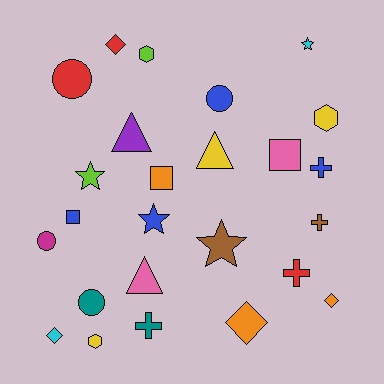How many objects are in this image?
There are 25 objects.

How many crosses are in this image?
There are 4 crosses.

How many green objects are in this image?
There are no green objects.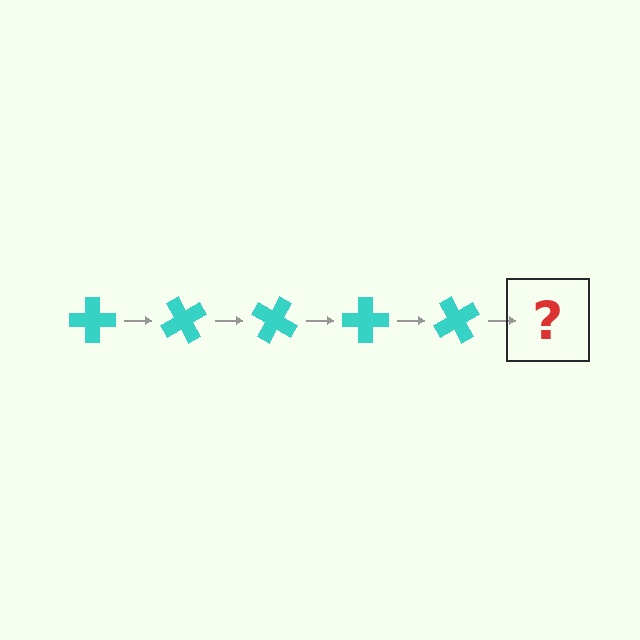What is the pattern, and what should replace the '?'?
The pattern is that the cross rotates 60 degrees each step. The '?' should be a cyan cross rotated 300 degrees.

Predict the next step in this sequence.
The next step is a cyan cross rotated 300 degrees.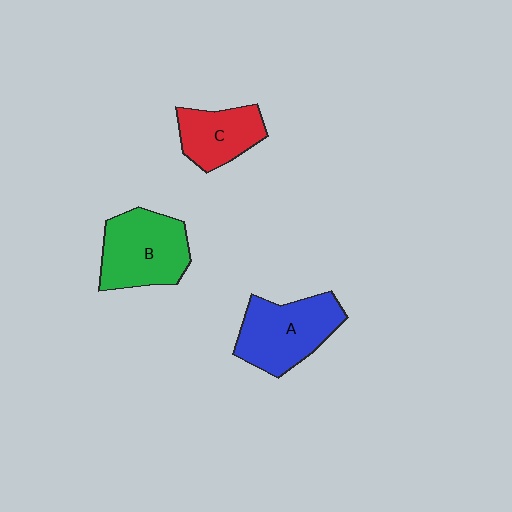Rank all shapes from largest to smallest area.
From largest to smallest: B (green), A (blue), C (red).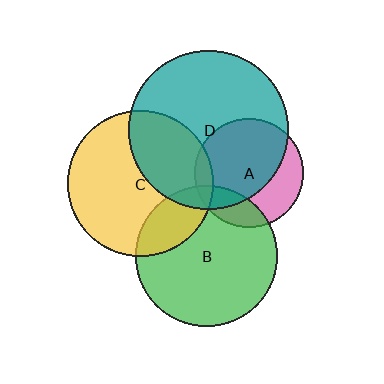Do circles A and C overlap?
Yes.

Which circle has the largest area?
Circle D (teal).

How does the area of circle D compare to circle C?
Approximately 1.2 times.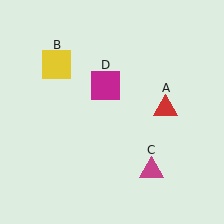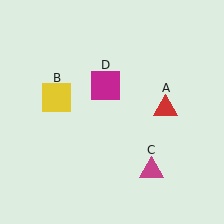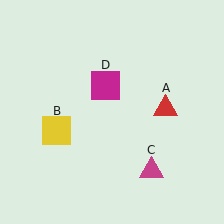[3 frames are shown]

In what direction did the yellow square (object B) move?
The yellow square (object B) moved down.